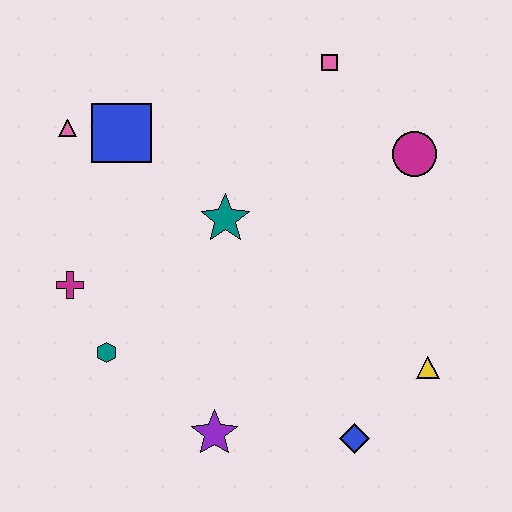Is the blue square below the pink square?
Yes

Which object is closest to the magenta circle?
The pink square is closest to the magenta circle.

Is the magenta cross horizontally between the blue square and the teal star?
No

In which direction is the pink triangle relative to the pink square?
The pink triangle is to the left of the pink square.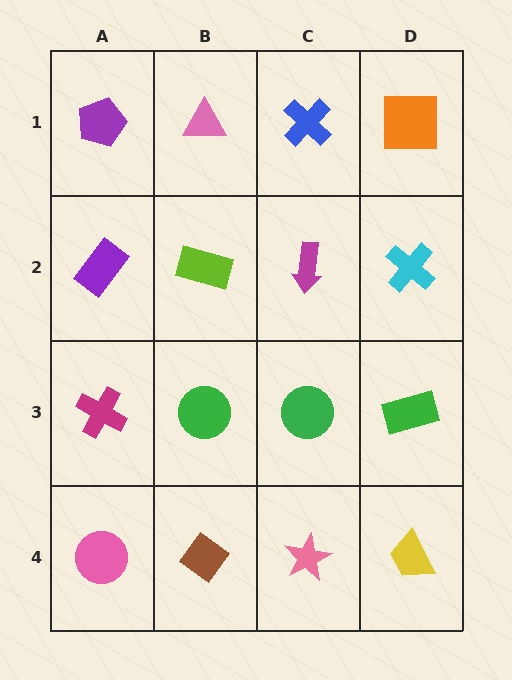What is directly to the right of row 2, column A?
A lime rectangle.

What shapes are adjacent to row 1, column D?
A cyan cross (row 2, column D), a blue cross (row 1, column C).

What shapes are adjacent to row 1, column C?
A magenta arrow (row 2, column C), a pink triangle (row 1, column B), an orange square (row 1, column D).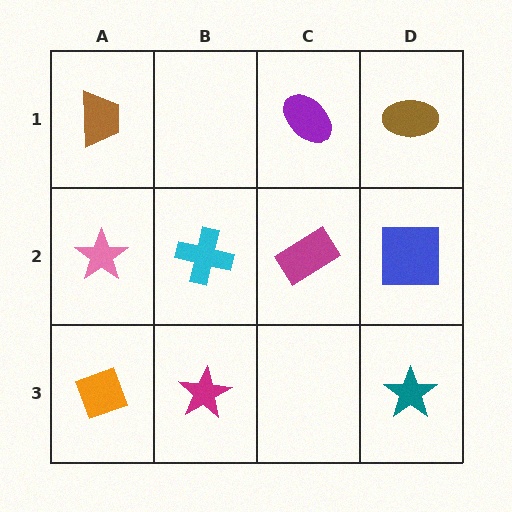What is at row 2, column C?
A magenta rectangle.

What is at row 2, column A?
A pink star.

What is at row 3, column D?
A teal star.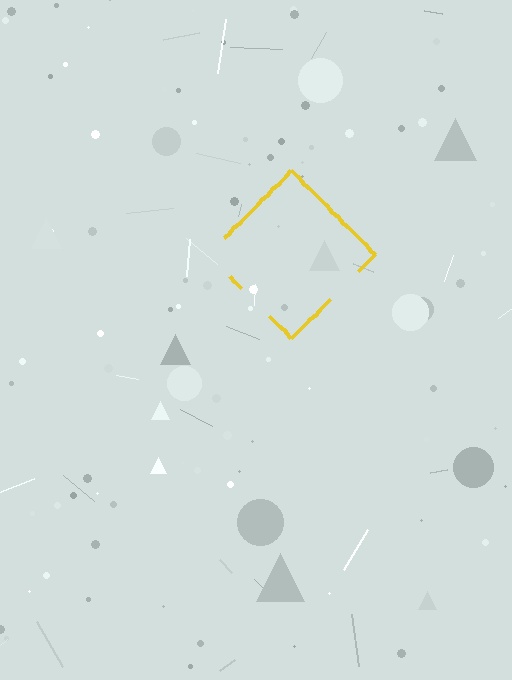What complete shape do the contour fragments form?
The contour fragments form a diamond.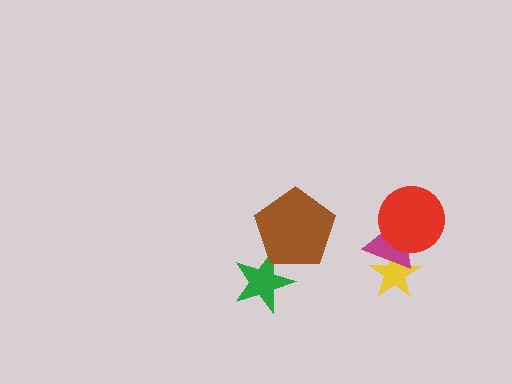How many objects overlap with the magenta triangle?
2 objects overlap with the magenta triangle.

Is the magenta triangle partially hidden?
Yes, it is partially covered by another shape.